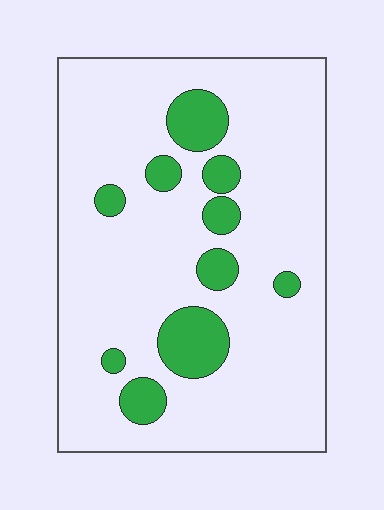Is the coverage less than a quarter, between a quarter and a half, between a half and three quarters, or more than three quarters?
Less than a quarter.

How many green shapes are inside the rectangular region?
10.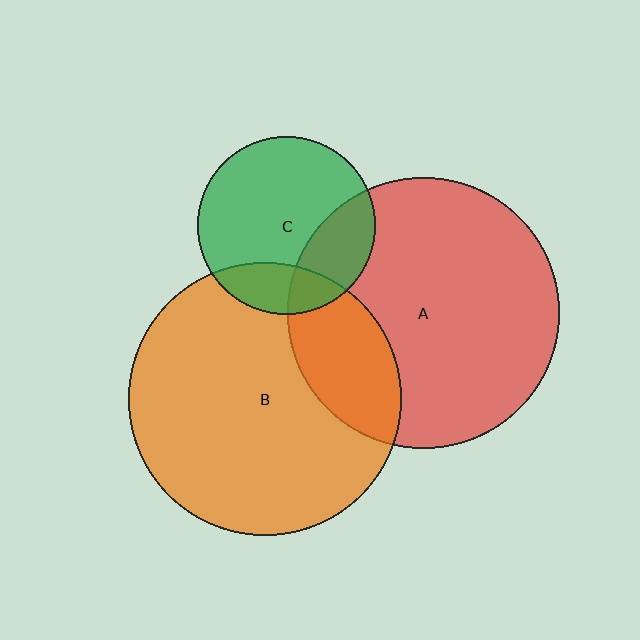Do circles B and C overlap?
Yes.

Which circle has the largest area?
Circle B (orange).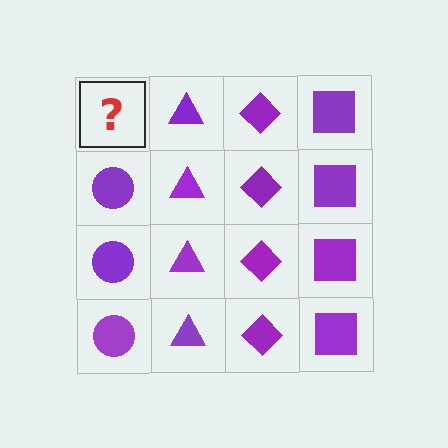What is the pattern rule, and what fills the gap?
The rule is that each column has a consistent shape. The gap should be filled with a purple circle.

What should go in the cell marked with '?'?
The missing cell should contain a purple circle.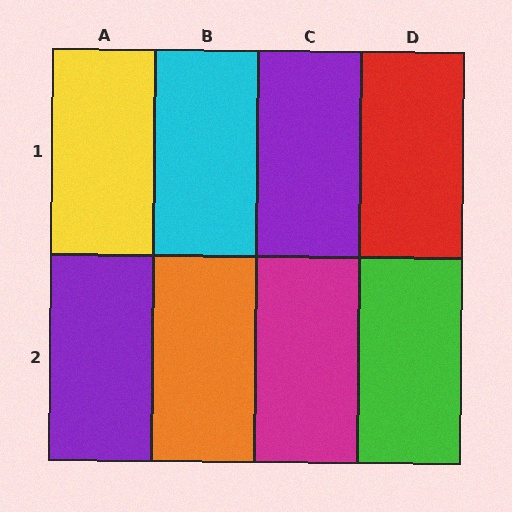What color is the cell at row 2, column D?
Green.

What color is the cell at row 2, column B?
Orange.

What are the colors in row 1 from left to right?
Yellow, cyan, purple, red.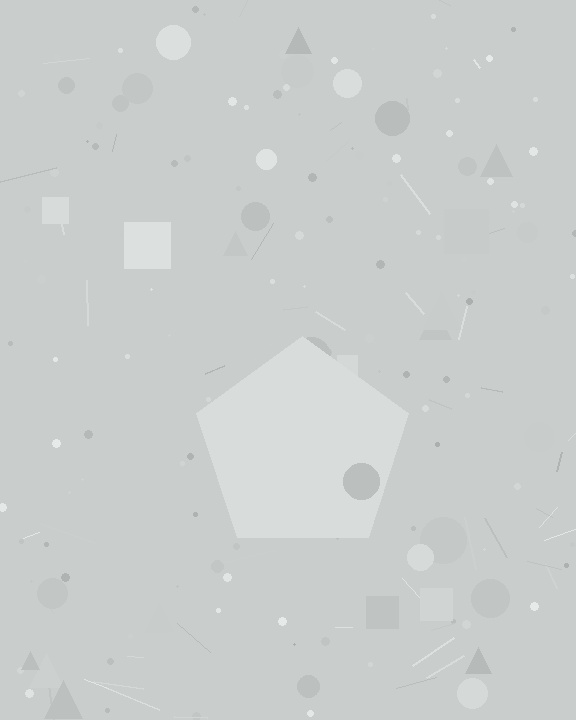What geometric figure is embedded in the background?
A pentagon is embedded in the background.